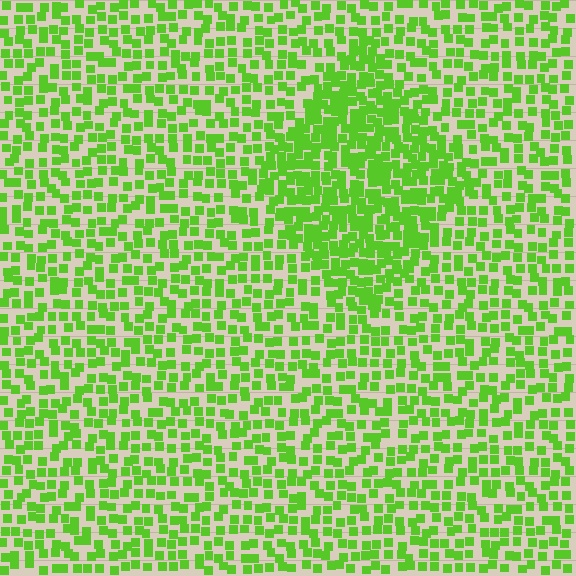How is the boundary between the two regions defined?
The boundary is defined by a change in element density (approximately 1.8x ratio). All elements are the same color, size, and shape.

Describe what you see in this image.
The image contains small lime elements arranged at two different densities. A diamond-shaped region is visible where the elements are more densely packed than the surrounding area.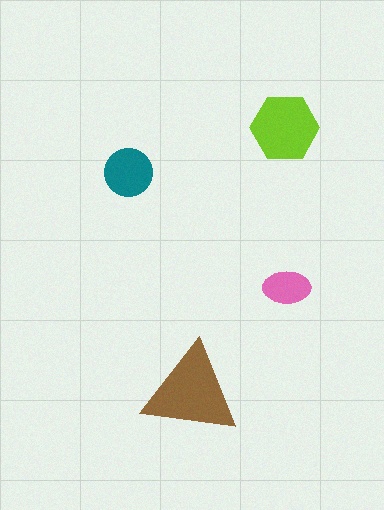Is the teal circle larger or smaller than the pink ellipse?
Larger.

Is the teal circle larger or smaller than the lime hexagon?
Smaller.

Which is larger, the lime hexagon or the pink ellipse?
The lime hexagon.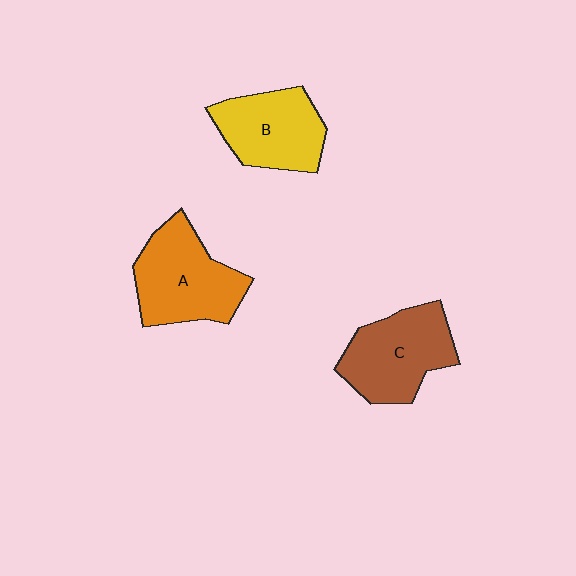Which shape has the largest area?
Shape A (orange).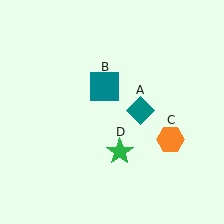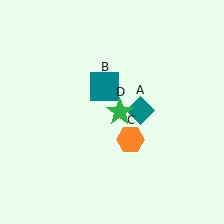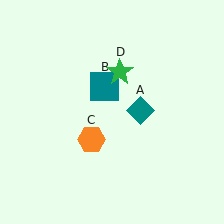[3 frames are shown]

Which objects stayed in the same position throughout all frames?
Teal diamond (object A) and teal square (object B) remained stationary.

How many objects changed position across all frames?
2 objects changed position: orange hexagon (object C), green star (object D).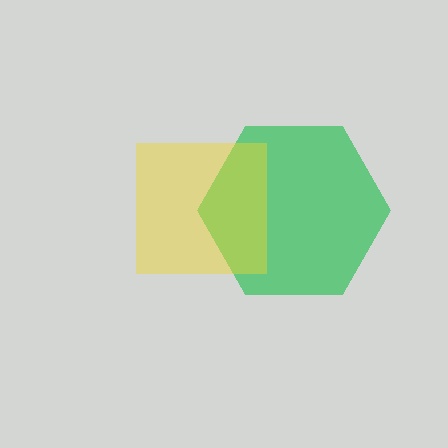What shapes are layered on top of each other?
The layered shapes are: a green hexagon, a yellow square.